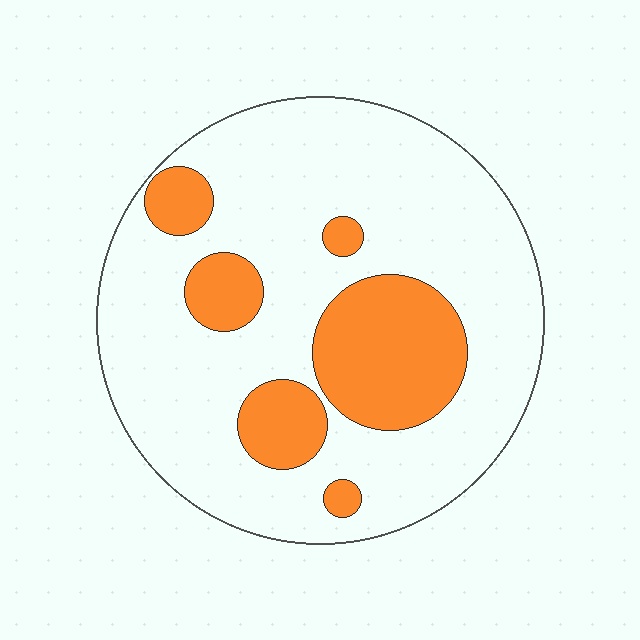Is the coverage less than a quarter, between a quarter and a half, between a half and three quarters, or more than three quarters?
Less than a quarter.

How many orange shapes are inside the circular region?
6.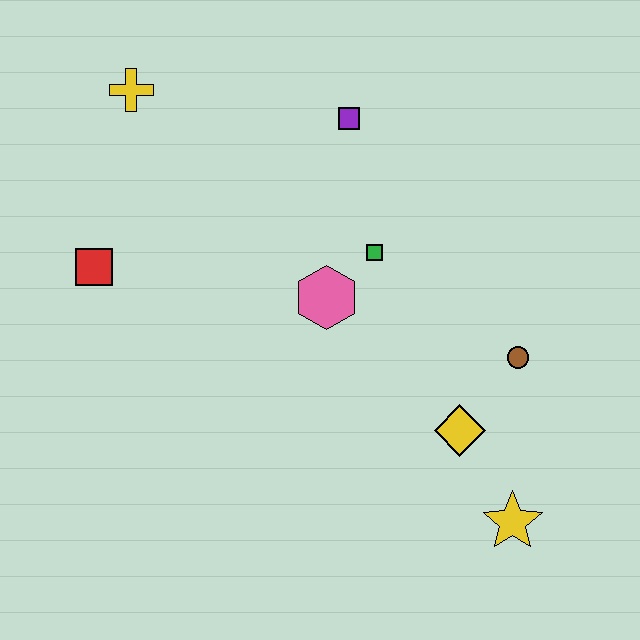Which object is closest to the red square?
The yellow cross is closest to the red square.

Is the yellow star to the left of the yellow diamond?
No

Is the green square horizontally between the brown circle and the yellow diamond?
No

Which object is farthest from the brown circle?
The yellow cross is farthest from the brown circle.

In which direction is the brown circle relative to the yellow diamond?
The brown circle is above the yellow diamond.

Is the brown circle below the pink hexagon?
Yes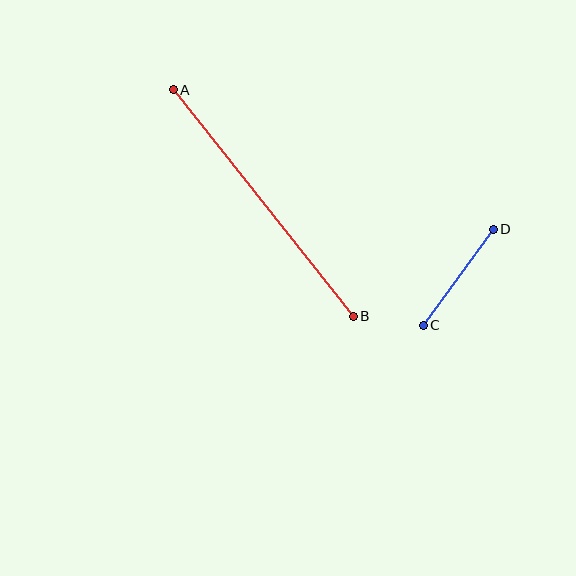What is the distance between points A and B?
The distance is approximately 289 pixels.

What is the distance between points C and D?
The distance is approximately 119 pixels.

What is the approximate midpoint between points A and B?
The midpoint is at approximately (263, 203) pixels.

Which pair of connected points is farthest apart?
Points A and B are farthest apart.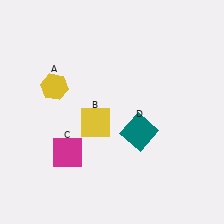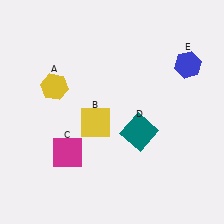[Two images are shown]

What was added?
A blue hexagon (E) was added in Image 2.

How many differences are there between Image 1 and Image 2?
There is 1 difference between the two images.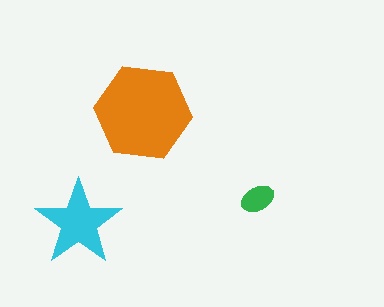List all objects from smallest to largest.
The green ellipse, the cyan star, the orange hexagon.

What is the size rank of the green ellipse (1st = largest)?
3rd.